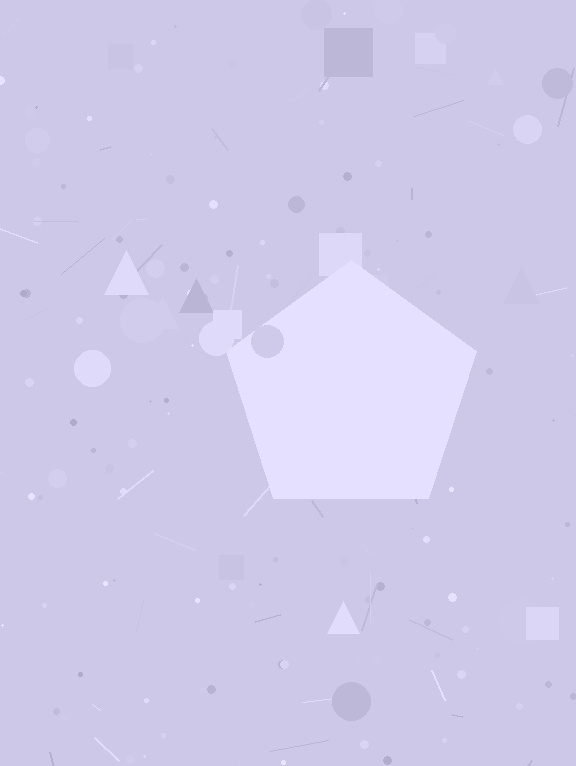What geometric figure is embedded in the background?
A pentagon is embedded in the background.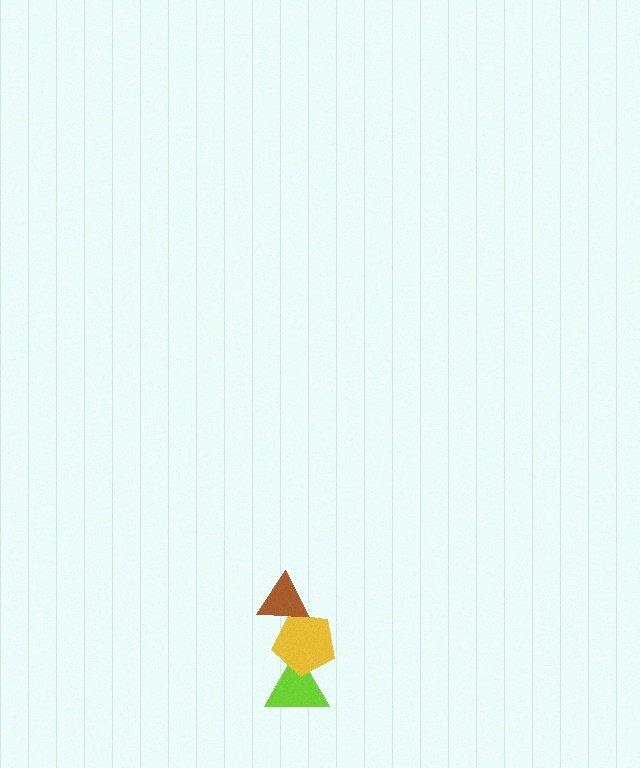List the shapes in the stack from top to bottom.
From top to bottom: the brown triangle, the yellow pentagon, the lime triangle.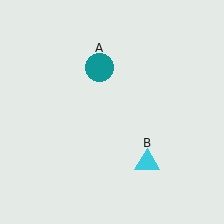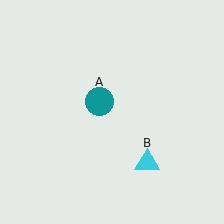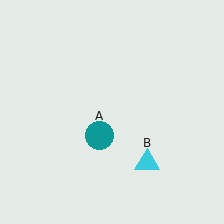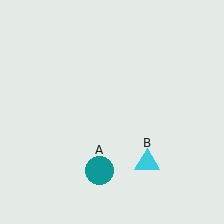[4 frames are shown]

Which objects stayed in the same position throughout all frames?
Cyan triangle (object B) remained stationary.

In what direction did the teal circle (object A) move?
The teal circle (object A) moved down.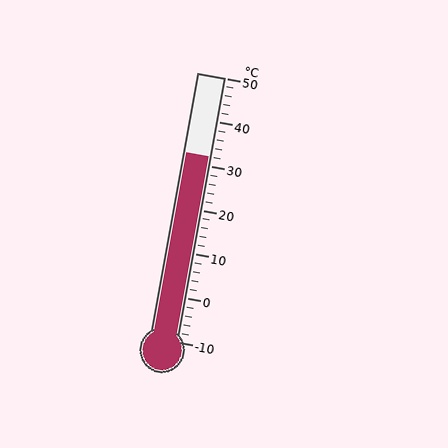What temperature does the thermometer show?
The thermometer shows approximately 32°C.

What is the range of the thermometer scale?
The thermometer scale ranges from -10°C to 50°C.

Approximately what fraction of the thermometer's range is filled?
The thermometer is filled to approximately 70% of its range.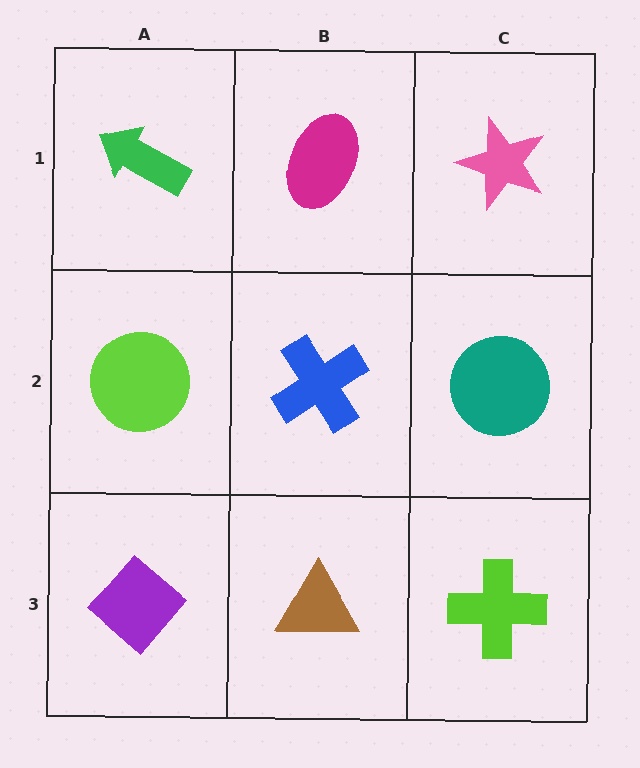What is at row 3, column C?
A lime cross.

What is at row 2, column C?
A teal circle.